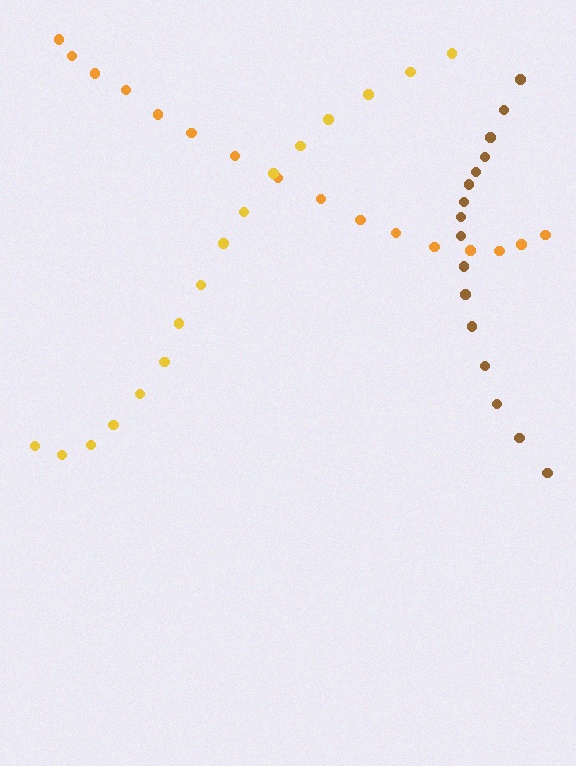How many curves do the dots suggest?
There are 3 distinct paths.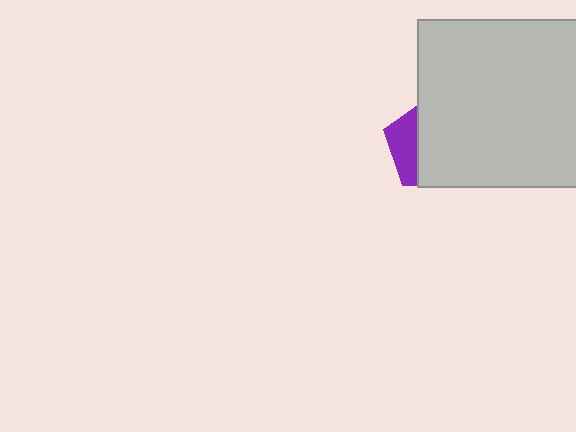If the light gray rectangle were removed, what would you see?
You would see the complete purple pentagon.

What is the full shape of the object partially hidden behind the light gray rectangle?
The partially hidden object is a purple pentagon.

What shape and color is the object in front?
The object in front is a light gray rectangle.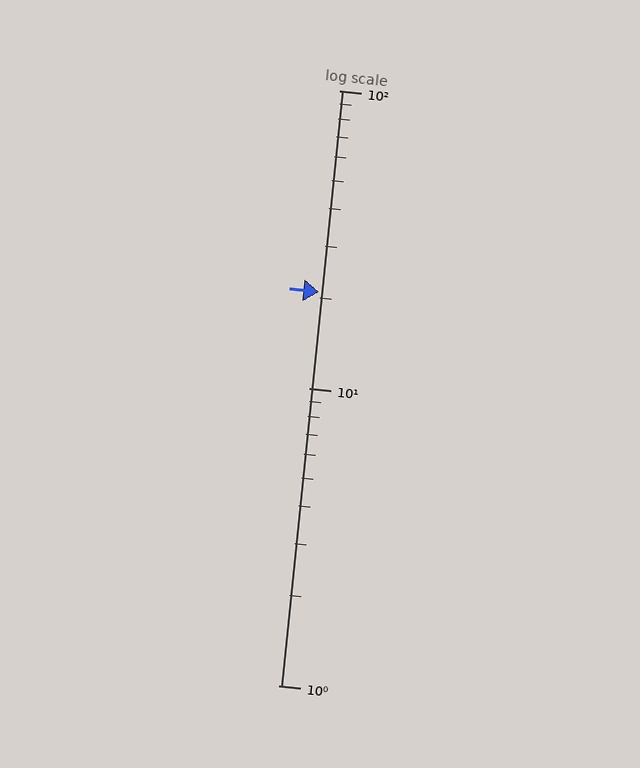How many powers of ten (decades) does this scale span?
The scale spans 2 decades, from 1 to 100.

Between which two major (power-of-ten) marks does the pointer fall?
The pointer is between 10 and 100.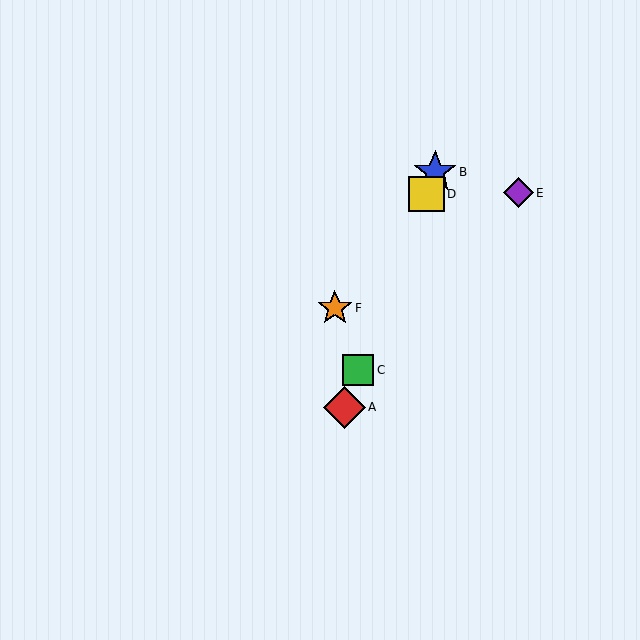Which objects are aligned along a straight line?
Objects A, B, C, D are aligned along a straight line.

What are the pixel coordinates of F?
Object F is at (335, 308).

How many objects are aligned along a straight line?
4 objects (A, B, C, D) are aligned along a straight line.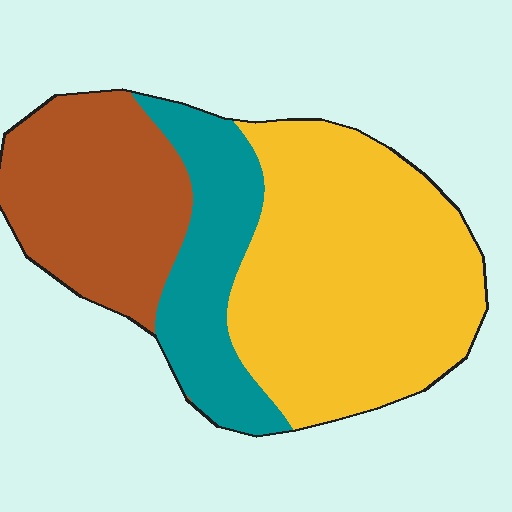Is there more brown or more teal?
Brown.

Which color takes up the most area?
Yellow, at roughly 50%.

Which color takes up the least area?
Teal, at roughly 20%.